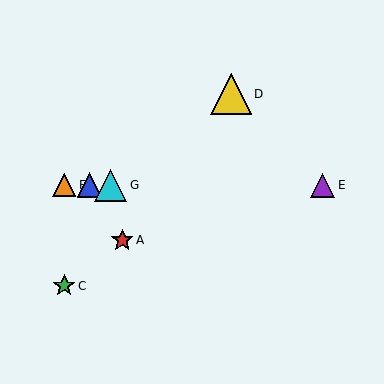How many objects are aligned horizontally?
4 objects (B, E, F, G) are aligned horizontally.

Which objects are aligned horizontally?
Objects B, E, F, G are aligned horizontally.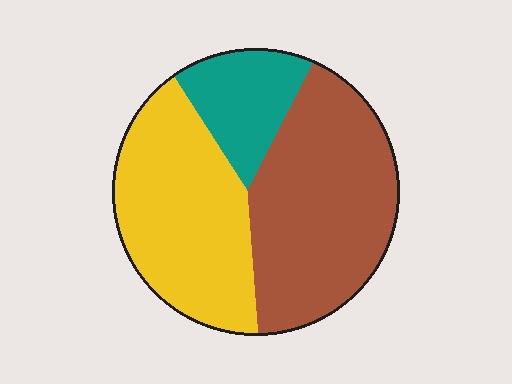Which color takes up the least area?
Teal, at roughly 15%.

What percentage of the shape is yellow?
Yellow takes up between a third and a half of the shape.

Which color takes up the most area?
Brown, at roughly 45%.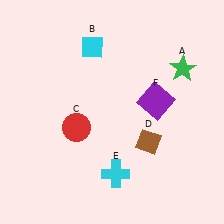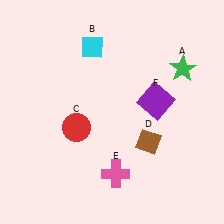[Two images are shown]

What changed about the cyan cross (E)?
In Image 1, E is cyan. In Image 2, it changed to pink.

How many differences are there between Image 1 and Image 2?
There is 1 difference between the two images.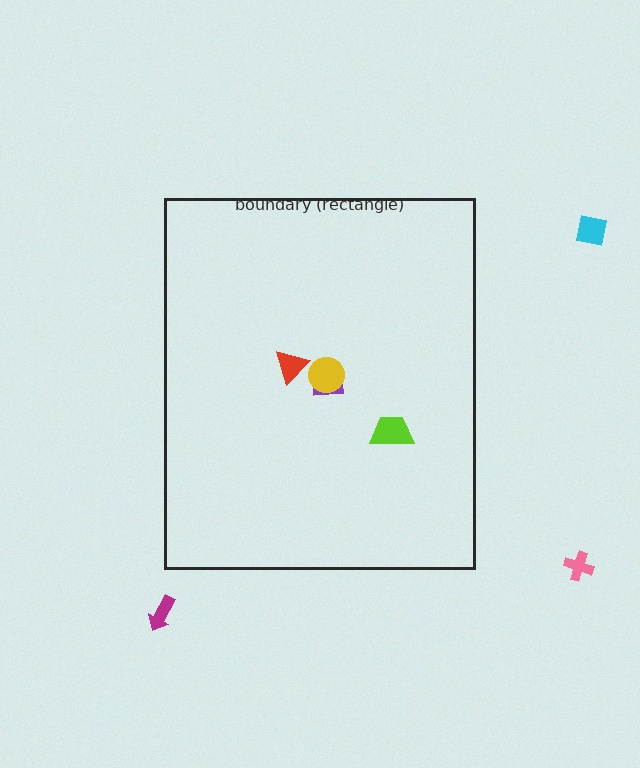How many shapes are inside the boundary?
4 inside, 3 outside.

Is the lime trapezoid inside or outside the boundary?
Inside.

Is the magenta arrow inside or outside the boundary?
Outside.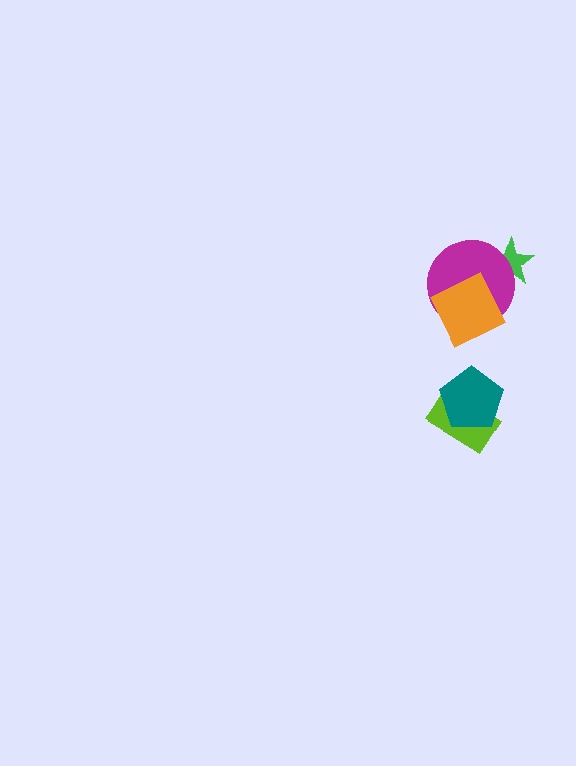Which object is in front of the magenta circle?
The orange square is in front of the magenta circle.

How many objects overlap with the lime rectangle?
1 object overlaps with the lime rectangle.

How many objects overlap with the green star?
1 object overlaps with the green star.